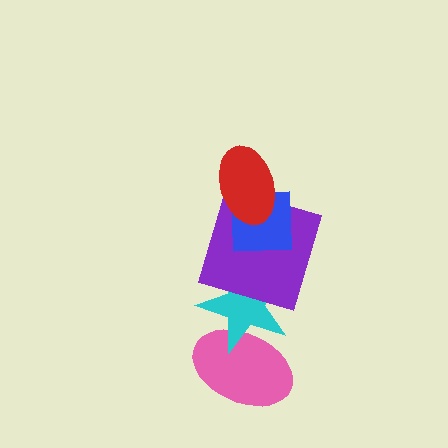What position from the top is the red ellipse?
The red ellipse is 1st from the top.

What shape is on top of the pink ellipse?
The cyan star is on top of the pink ellipse.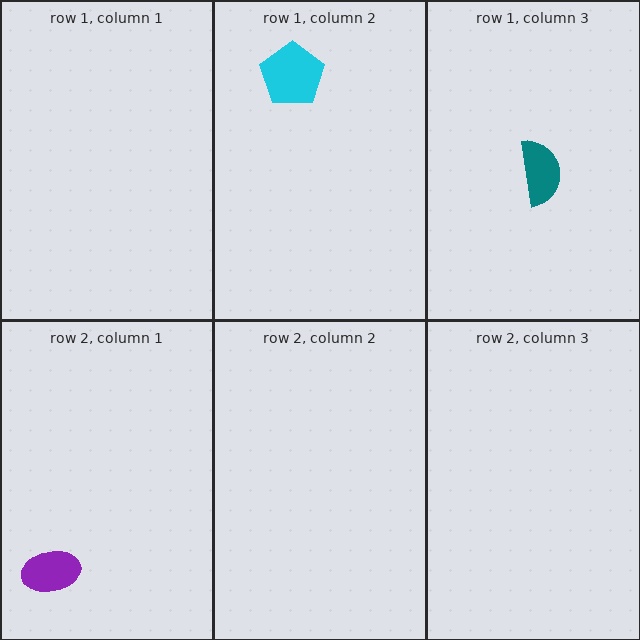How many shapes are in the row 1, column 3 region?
1.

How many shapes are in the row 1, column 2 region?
1.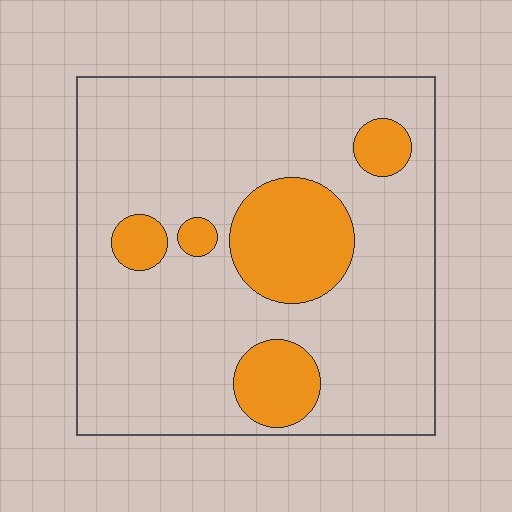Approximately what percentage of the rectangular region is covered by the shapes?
Approximately 20%.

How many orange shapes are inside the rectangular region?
5.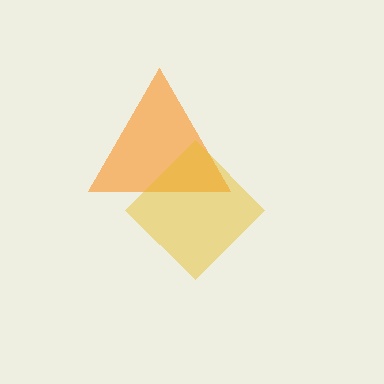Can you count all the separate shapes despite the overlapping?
Yes, there are 2 separate shapes.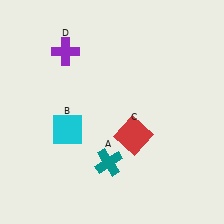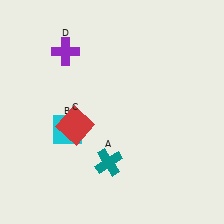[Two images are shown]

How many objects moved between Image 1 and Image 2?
1 object moved between the two images.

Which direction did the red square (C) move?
The red square (C) moved left.